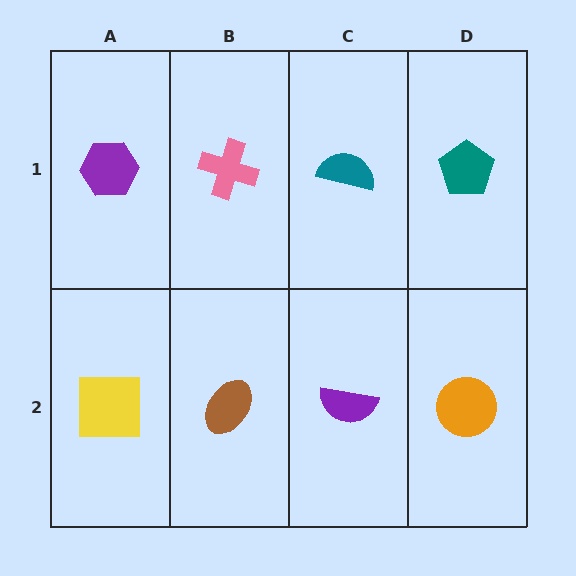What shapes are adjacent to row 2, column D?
A teal pentagon (row 1, column D), a purple semicircle (row 2, column C).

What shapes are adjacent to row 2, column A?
A purple hexagon (row 1, column A), a brown ellipse (row 2, column B).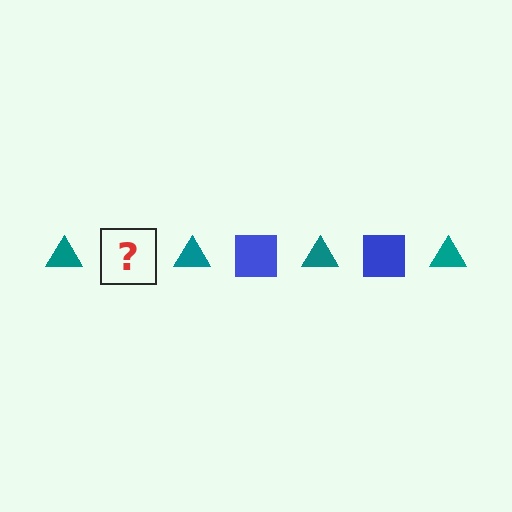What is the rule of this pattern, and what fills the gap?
The rule is that the pattern alternates between teal triangle and blue square. The gap should be filled with a blue square.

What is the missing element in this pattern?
The missing element is a blue square.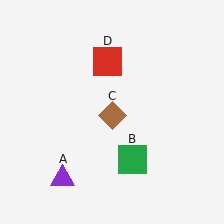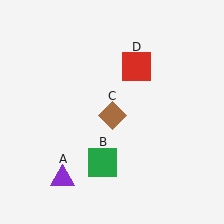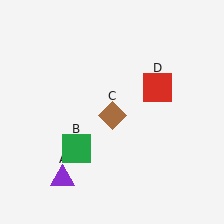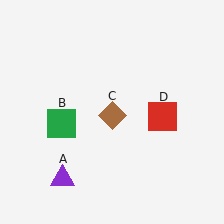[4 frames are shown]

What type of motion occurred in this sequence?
The green square (object B), red square (object D) rotated clockwise around the center of the scene.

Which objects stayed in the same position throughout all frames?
Purple triangle (object A) and brown diamond (object C) remained stationary.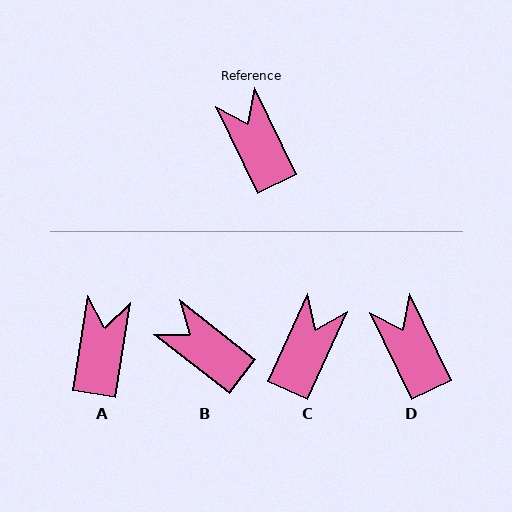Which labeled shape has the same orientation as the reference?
D.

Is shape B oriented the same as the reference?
No, it is off by about 26 degrees.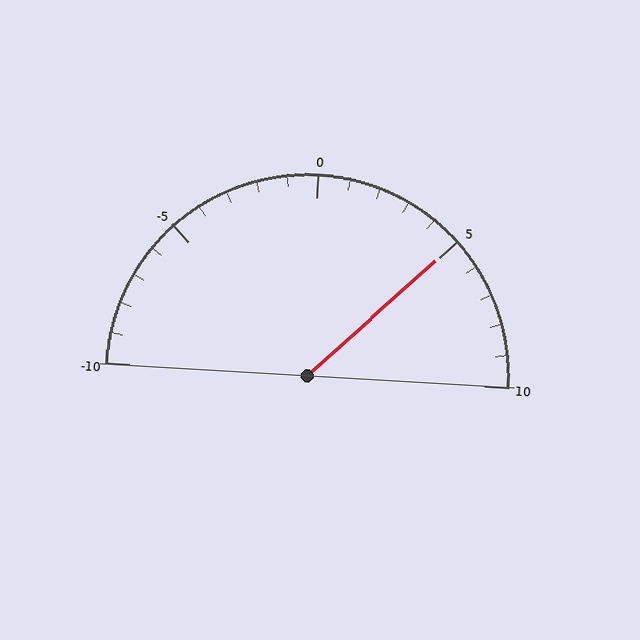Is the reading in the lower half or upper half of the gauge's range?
The reading is in the upper half of the range (-10 to 10).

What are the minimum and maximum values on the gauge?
The gauge ranges from -10 to 10.